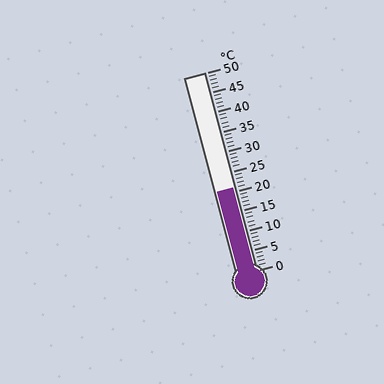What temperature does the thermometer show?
The thermometer shows approximately 21°C.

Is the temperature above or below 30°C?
The temperature is below 30°C.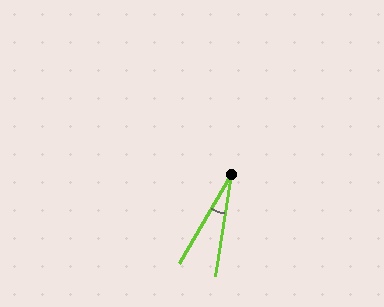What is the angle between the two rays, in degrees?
Approximately 21 degrees.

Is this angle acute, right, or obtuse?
It is acute.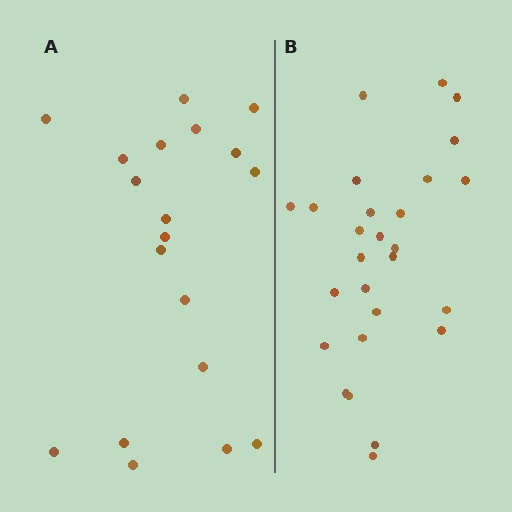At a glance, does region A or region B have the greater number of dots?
Region B (the right region) has more dots.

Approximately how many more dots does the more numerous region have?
Region B has roughly 8 or so more dots than region A.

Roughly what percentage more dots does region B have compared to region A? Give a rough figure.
About 40% more.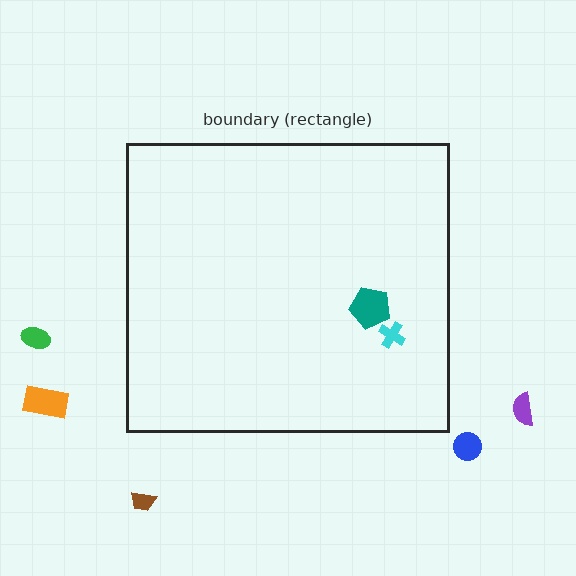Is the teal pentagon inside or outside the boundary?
Inside.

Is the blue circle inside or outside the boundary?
Outside.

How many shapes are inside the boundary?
2 inside, 5 outside.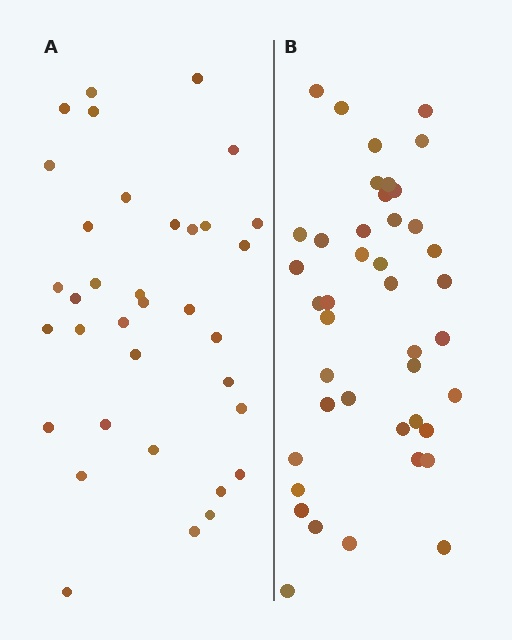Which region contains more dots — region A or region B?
Region B (the right region) has more dots.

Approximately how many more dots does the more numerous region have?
Region B has roughly 8 or so more dots than region A.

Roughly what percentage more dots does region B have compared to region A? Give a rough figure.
About 20% more.